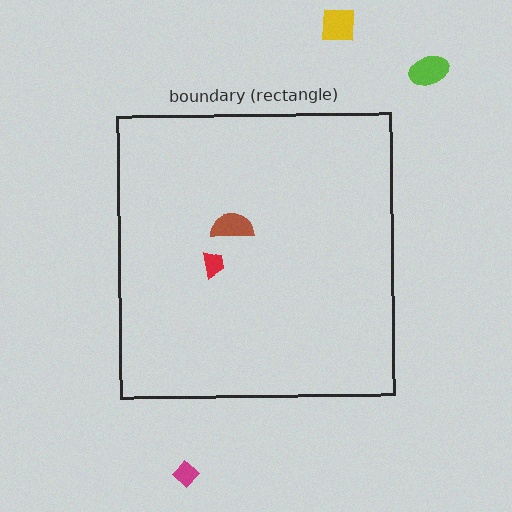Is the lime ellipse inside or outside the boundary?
Outside.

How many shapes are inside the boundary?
2 inside, 3 outside.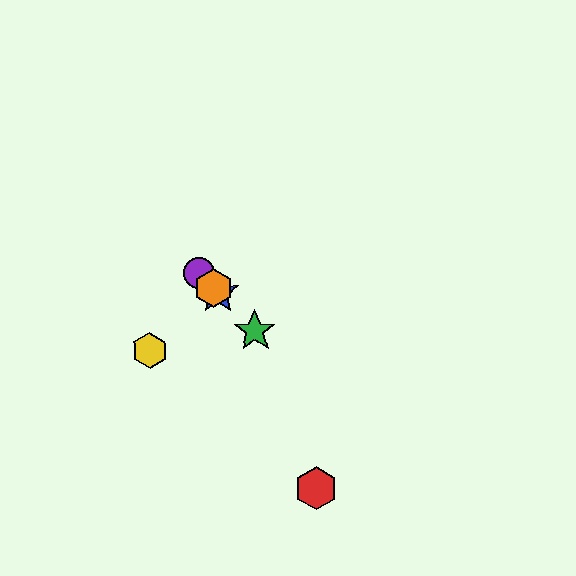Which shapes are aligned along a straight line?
The blue star, the green star, the purple circle, the orange hexagon are aligned along a straight line.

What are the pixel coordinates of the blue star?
The blue star is at (218, 293).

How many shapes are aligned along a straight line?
4 shapes (the blue star, the green star, the purple circle, the orange hexagon) are aligned along a straight line.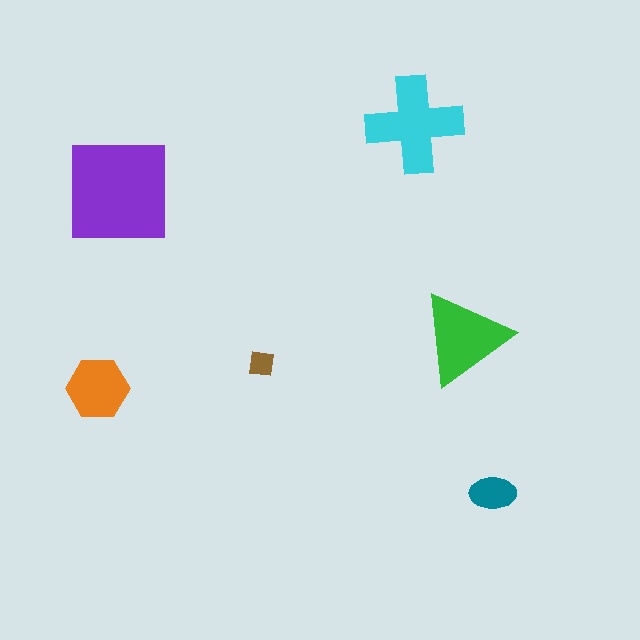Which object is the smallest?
The brown square.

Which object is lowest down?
The teal ellipse is bottommost.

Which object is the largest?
The purple square.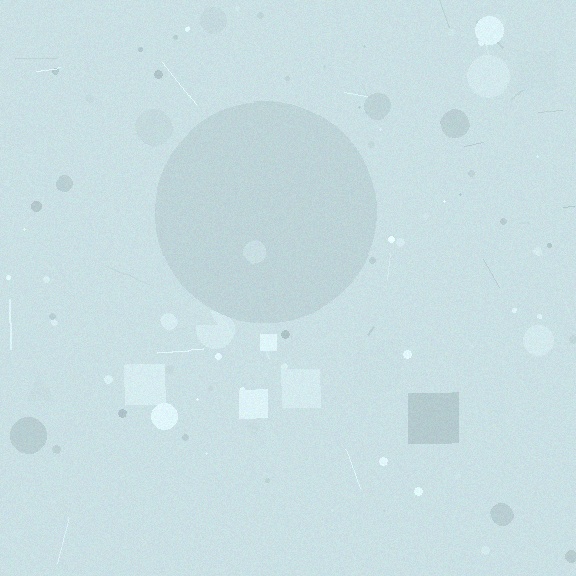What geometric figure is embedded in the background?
A circle is embedded in the background.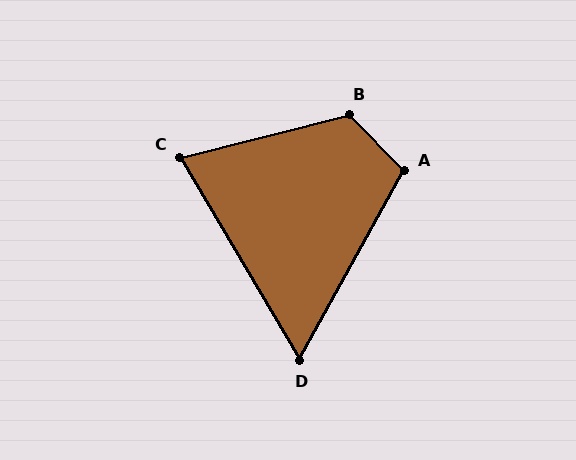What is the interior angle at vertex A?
Approximately 106 degrees (obtuse).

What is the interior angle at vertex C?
Approximately 74 degrees (acute).